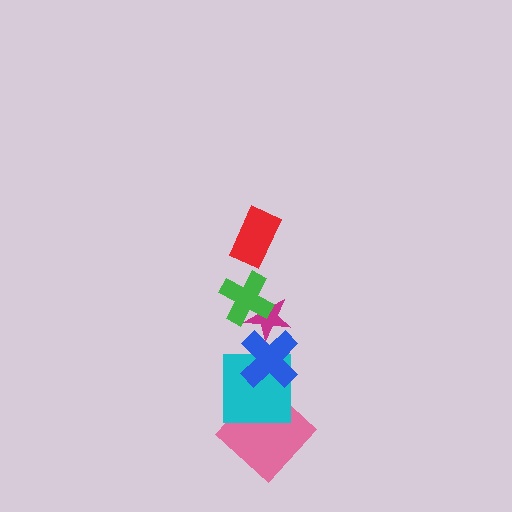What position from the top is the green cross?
The green cross is 2nd from the top.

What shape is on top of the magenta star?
The green cross is on top of the magenta star.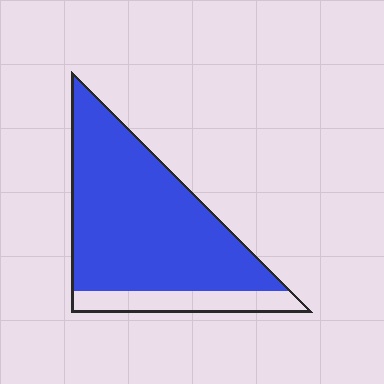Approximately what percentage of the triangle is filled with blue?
Approximately 85%.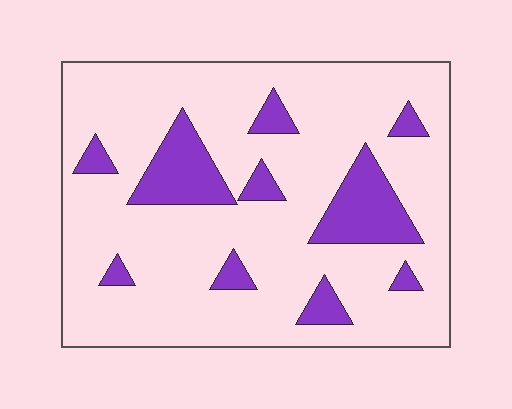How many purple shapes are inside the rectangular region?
10.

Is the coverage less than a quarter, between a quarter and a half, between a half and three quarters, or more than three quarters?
Less than a quarter.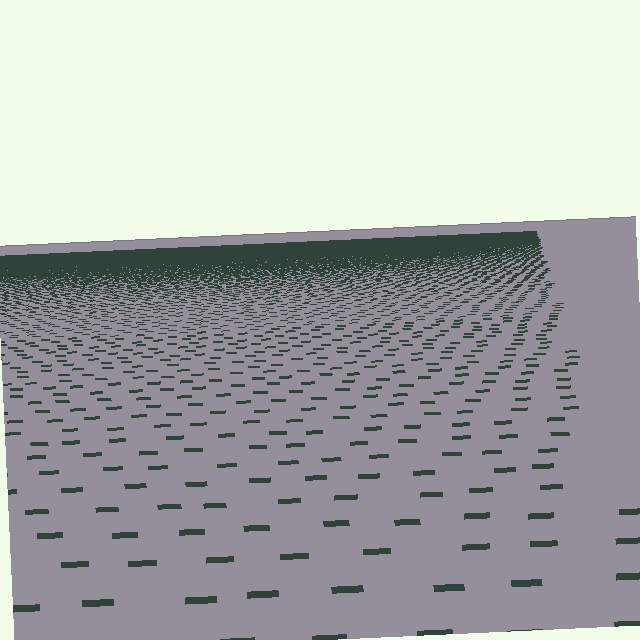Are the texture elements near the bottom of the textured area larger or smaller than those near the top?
Larger. Near the bottom, elements are closer to the viewer and appear at a bigger on-screen size.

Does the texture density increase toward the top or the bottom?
Density increases toward the top.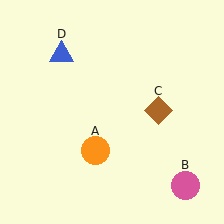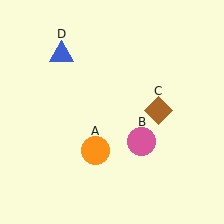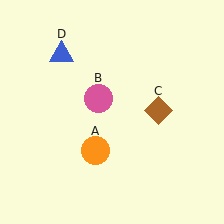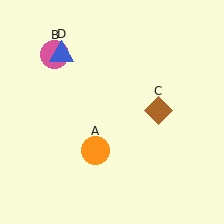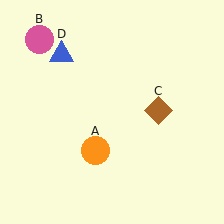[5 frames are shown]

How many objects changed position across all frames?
1 object changed position: pink circle (object B).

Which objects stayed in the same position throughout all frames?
Orange circle (object A) and brown diamond (object C) and blue triangle (object D) remained stationary.